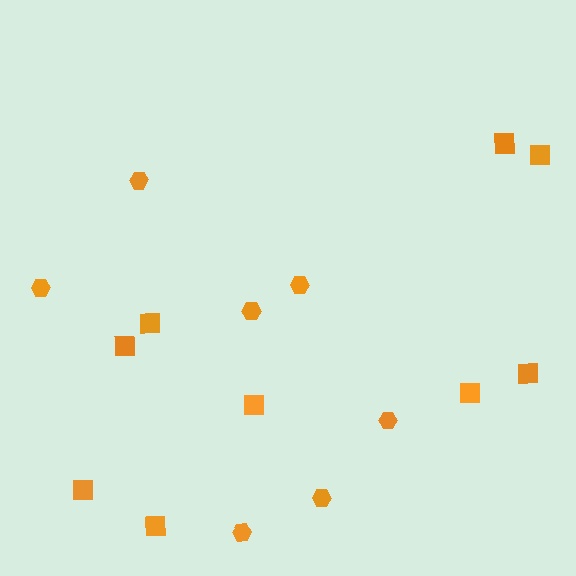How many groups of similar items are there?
There are 2 groups: one group of squares (9) and one group of hexagons (7).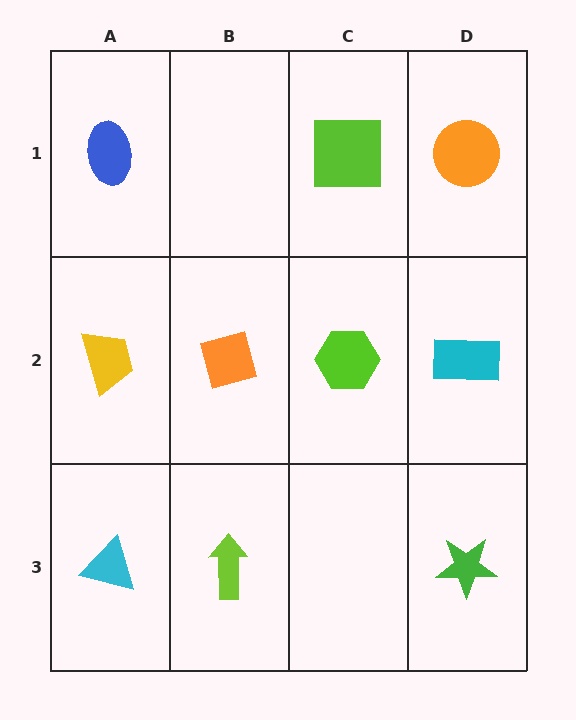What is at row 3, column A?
A cyan triangle.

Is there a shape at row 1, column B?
No, that cell is empty.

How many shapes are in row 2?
4 shapes.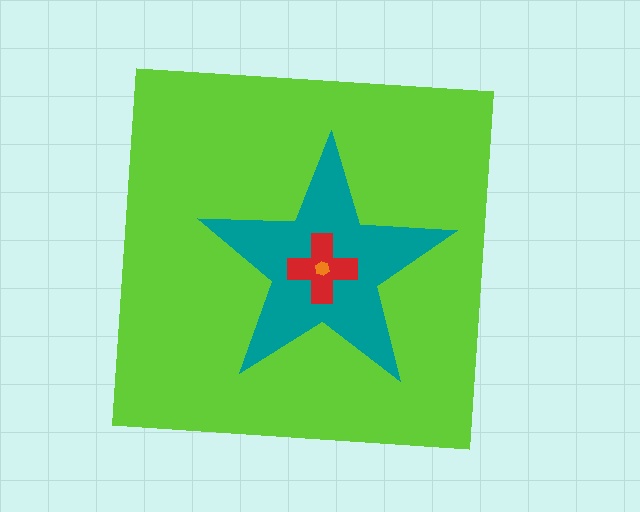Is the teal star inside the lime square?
Yes.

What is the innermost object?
The orange hexagon.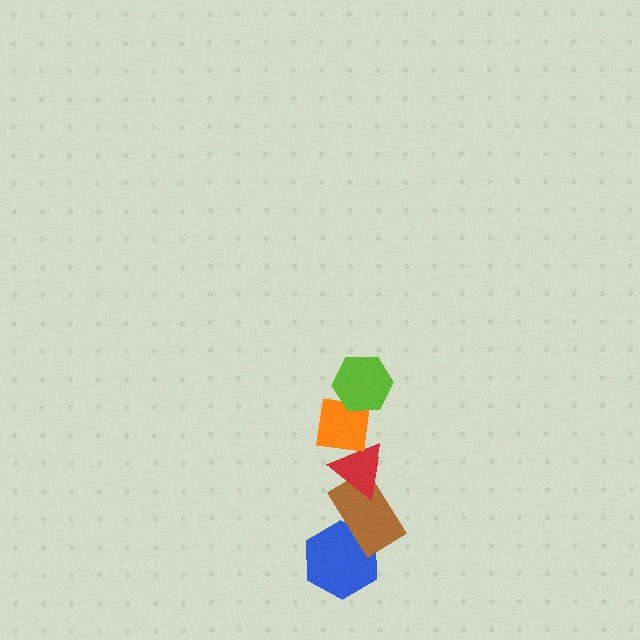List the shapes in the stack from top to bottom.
From top to bottom: the lime hexagon, the orange square, the red triangle, the brown rectangle, the blue hexagon.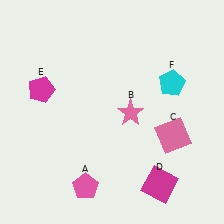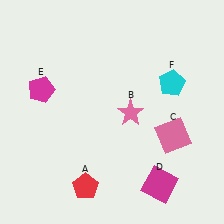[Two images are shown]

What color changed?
The pentagon (A) changed from pink in Image 1 to red in Image 2.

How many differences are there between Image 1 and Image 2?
There is 1 difference between the two images.